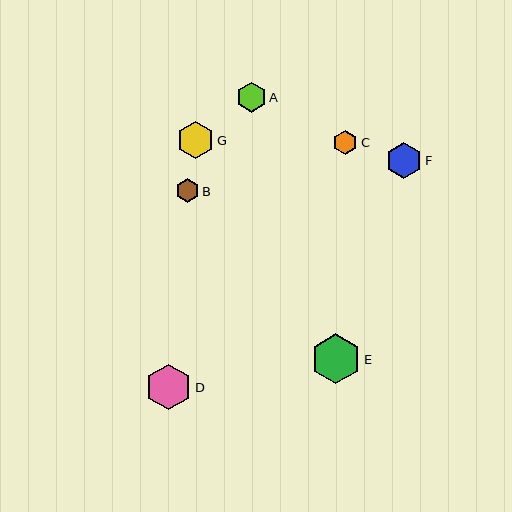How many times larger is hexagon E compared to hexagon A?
Hexagon E is approximately 1.7 times the size of hexagon A.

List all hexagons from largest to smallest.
From largest to smallest: E, D, G, F, A, C, B.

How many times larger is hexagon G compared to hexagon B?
Hexagon G is approximately 1.6 times the size of hexagon B.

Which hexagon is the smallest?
Hexagon B is the smallest with a size of approximately 24 pixels.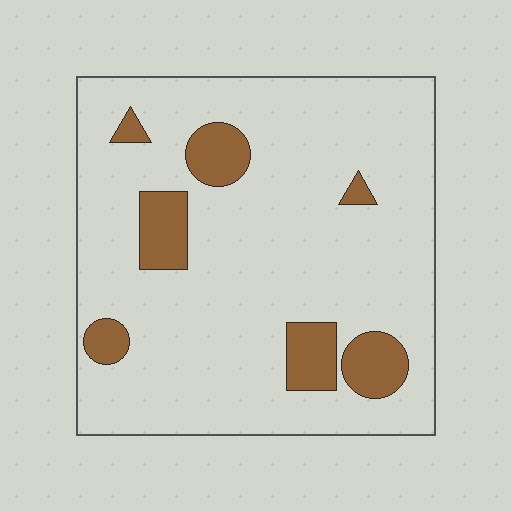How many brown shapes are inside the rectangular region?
7.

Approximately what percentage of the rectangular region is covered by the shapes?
Approximately 15%.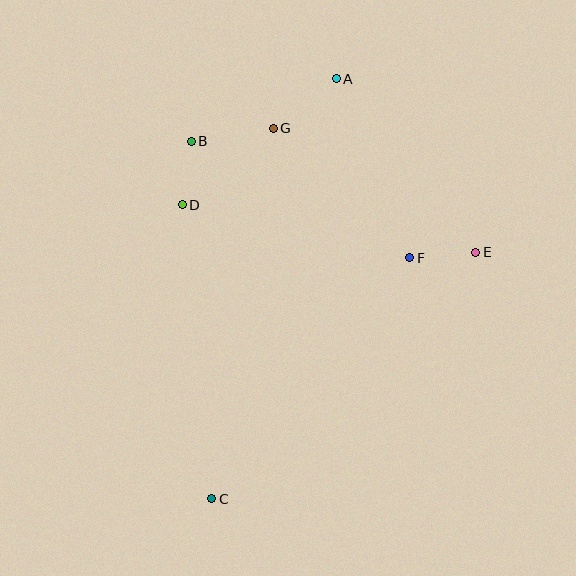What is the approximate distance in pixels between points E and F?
The distance between E and F is approximately 66 pixels.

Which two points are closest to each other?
Points B and D are closest to each other.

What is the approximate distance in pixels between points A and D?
The distance between A and D is approximately 199 pixels.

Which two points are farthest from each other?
Points A and C are farthest from each other.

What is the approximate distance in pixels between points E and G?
The distance between E and G is approximately 237 pixels.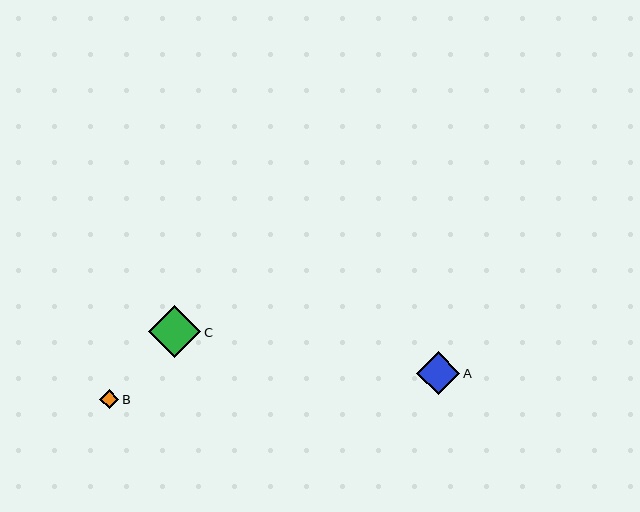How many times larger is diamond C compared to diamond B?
Diamond C is approximately 2.7 times the size of diamond B.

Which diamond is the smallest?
Diamond B is the smallest with a size of approximately 19 pixels.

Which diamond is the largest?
Diamond C is the largest with a size of approximately 52 pixels.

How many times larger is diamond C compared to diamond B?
Diamond C is approximately 2.7 times the size of diamond B.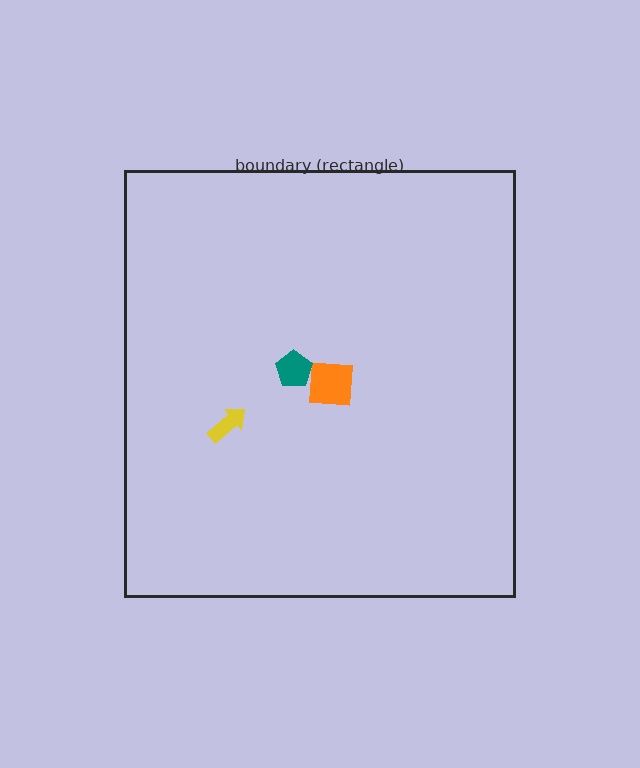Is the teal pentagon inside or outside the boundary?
Inside.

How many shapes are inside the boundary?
3 inside, 0 outside.